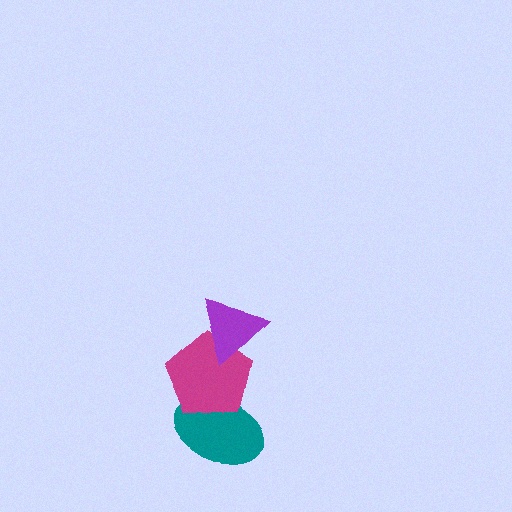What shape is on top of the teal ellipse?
The magenta pentagon is on top of the teal ellipse.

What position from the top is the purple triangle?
The purple triangle is 1st from the top.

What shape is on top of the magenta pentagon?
The purple triangle is on top of the magenta pentagon.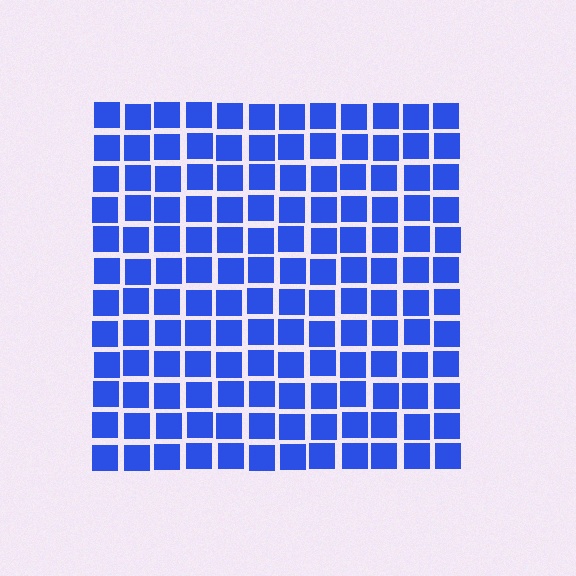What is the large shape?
The large shape is a square.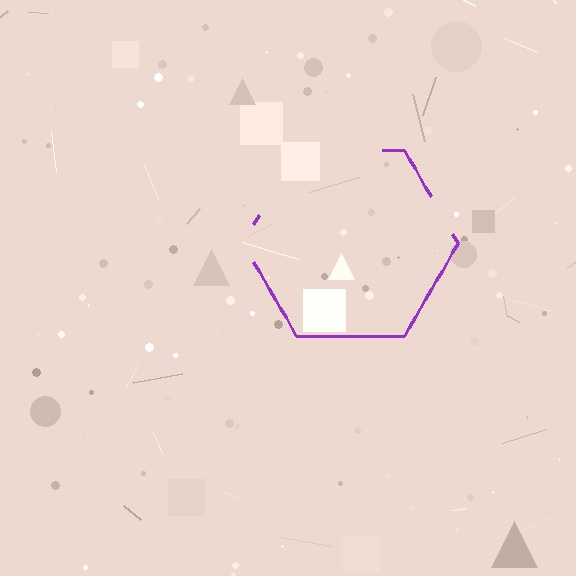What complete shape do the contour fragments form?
The contour fragments form a hexagon.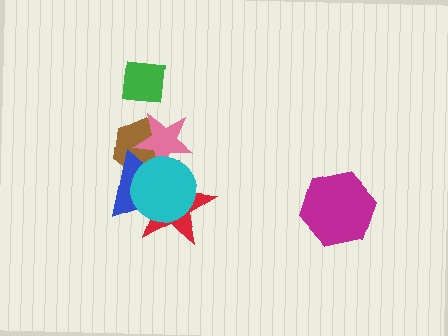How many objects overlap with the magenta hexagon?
0 objects overlap with the magenta hexagon.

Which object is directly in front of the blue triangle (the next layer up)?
The red star is directly in front of the blue triangle.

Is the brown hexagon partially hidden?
Yes, it is partially covered by another shape.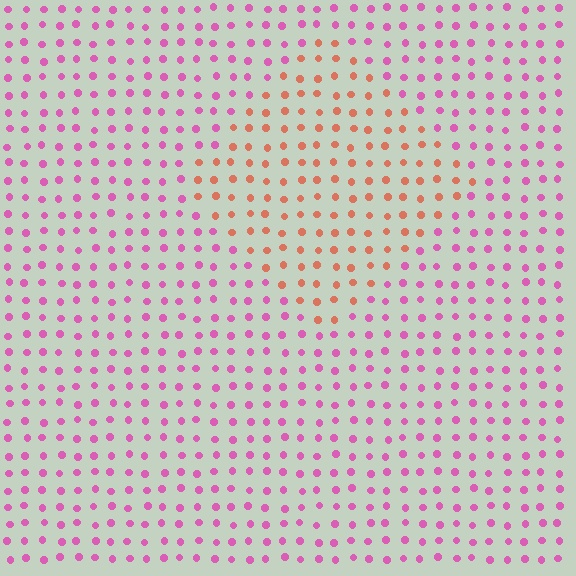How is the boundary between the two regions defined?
The boundary is defined purely by a slight shift in hue (about 53 degrees). Spacing, size, and orientation are identical on both sides.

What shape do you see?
I see a diamond.